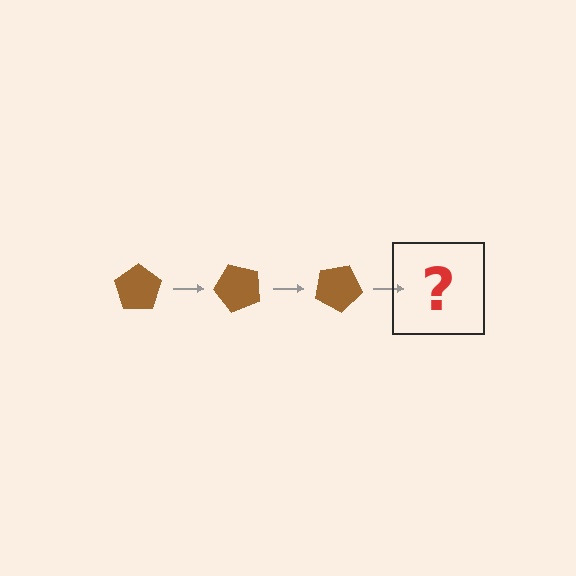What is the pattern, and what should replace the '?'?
The pattern is that the pentagon rotates 50 degrees each step. The '?' should be a brown pentagon rotated 150 degrees.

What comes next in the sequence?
The next element should be a brown pentagon rotated 150 degrees.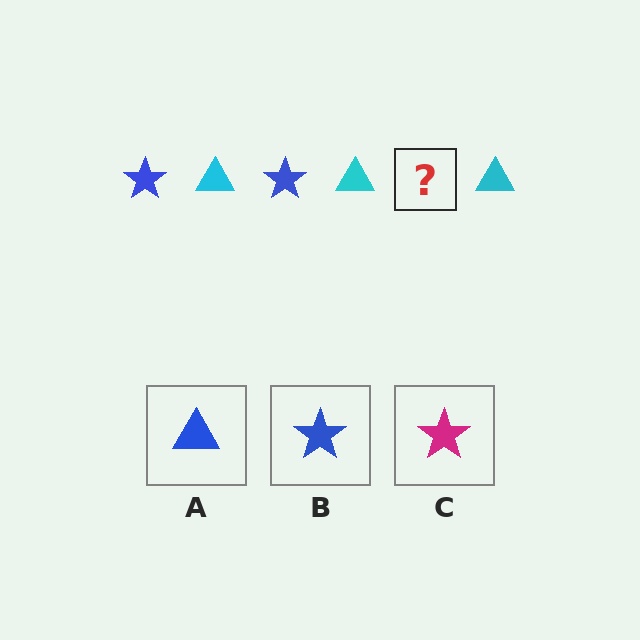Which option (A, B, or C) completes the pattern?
B.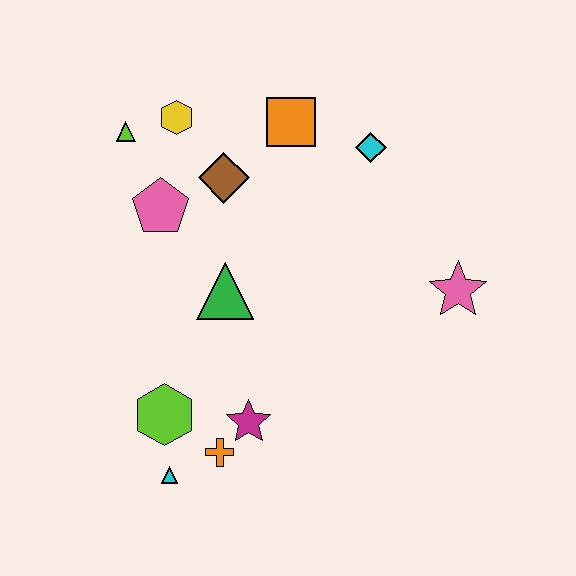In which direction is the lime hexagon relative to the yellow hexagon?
The lime hexagon is below the yellow hexagon.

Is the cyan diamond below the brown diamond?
No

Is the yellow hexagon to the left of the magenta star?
Yes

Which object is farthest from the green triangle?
The pink star is farthest from the green triangle.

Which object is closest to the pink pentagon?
The brown diamond is closest to the pink pentagon.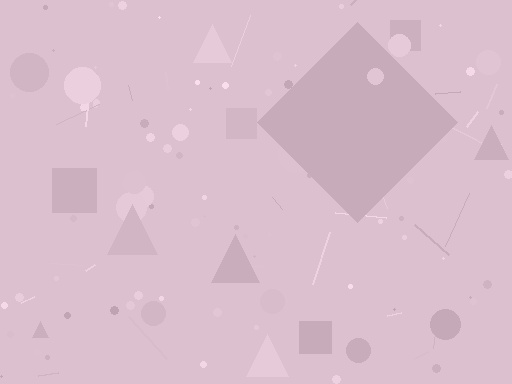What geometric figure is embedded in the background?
A diamond is embedded in the background.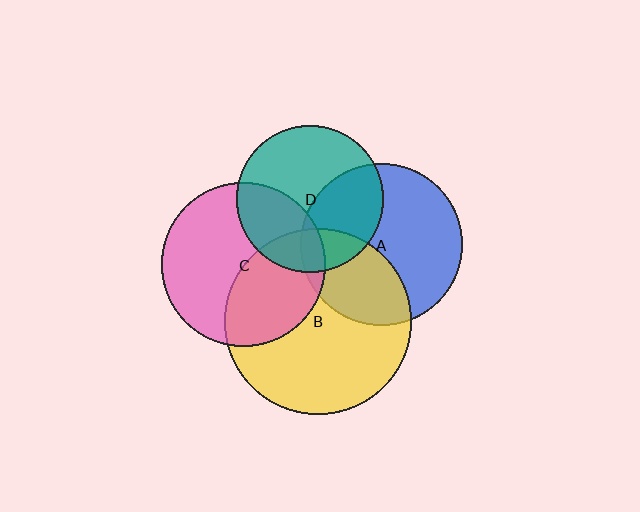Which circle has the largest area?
Circle B (yellow).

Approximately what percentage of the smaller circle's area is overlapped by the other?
Approximately 5%.